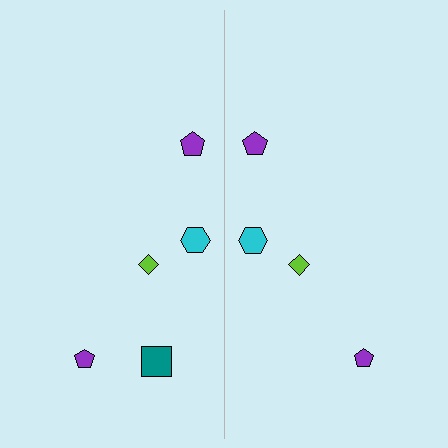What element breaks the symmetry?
A teal square is missing from the right side.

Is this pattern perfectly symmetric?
No, the pattern is not perfectly symmetric. A teal square is missing from the right side.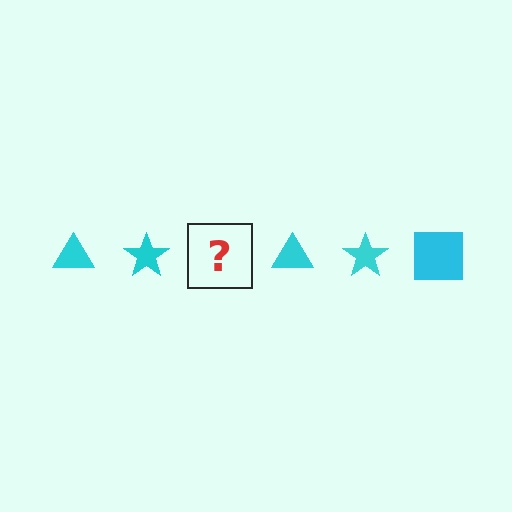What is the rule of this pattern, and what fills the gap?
The rule is that the pattern cycles through triangle, star, square shapes in cyan. The gap should be filled with a cyan square.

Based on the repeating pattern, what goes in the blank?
The blank should be a cyan square.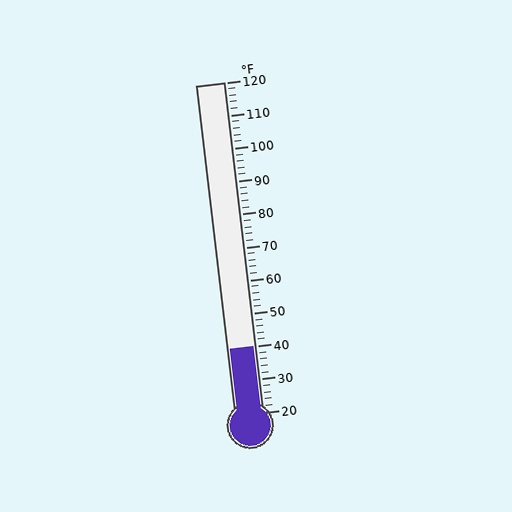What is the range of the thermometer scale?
The thermometer scale ranges from 20°F to 120°F.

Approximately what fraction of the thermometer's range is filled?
The thermometer is filled to approximately 20% of its range.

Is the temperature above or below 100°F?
The temperature is below 100°F.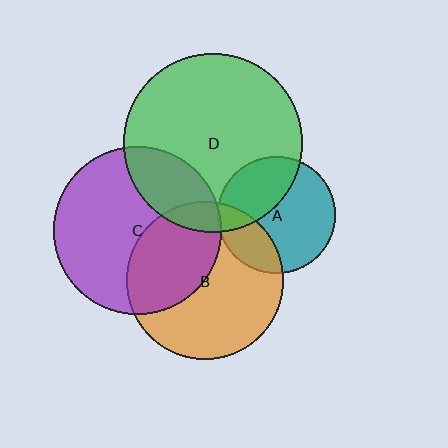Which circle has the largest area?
Circle D (green).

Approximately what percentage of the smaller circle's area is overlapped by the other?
Approximately 40%.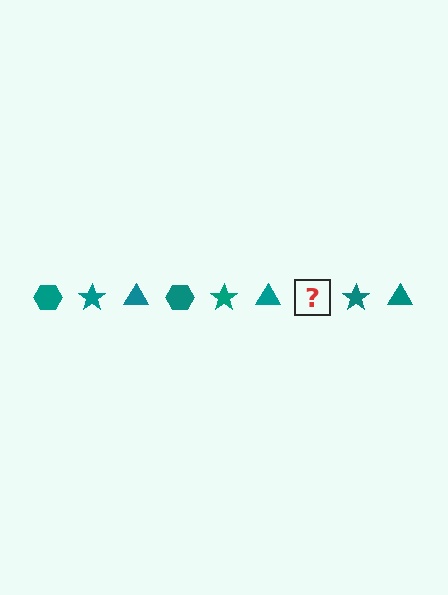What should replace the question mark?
The question mark should be replaced with a teal hexagon.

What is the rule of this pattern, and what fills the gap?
The rule is that the pattern cycles through hexagon, star, triangle shapes in teal. The gap should be filled with a teal hexagon.